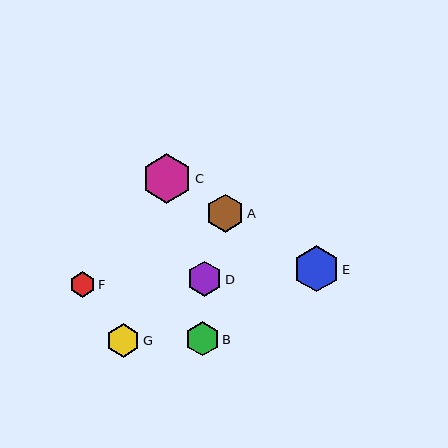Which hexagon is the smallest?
Hexagon F is the smallest with a size of approximately 26 pixels.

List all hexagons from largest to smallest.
From largest to smallest: C, E, A, D, B, G, F.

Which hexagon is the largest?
Hexagon C is the largest with a size of approximately 49 pixels.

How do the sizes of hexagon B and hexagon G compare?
Hexagon B and hexagon G are approximately the same size.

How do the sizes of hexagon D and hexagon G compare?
Hexagon D and hexagon G are approximately the same size.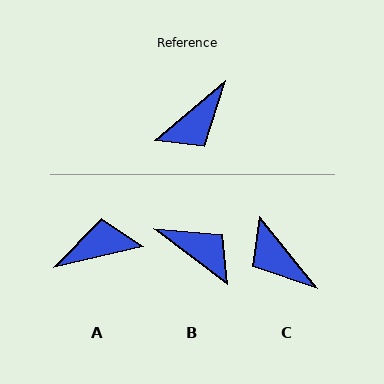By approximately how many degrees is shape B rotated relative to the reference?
Approximately 102 degrees counter-clockwise.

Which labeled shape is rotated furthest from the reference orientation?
A, about 153 degrees away.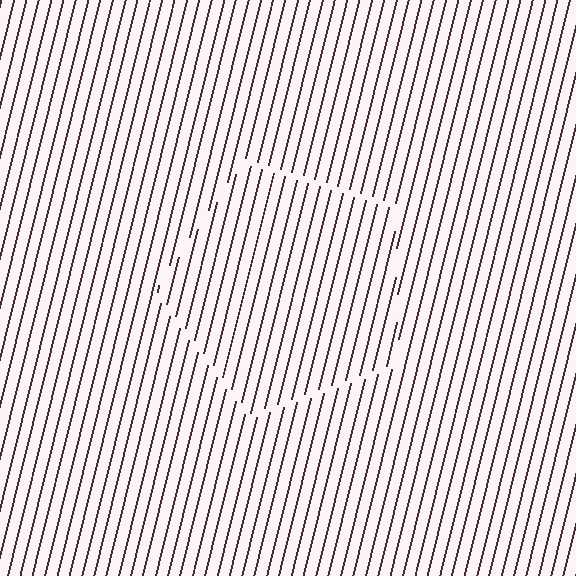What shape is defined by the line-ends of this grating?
An illusory pentagon. The interior of the shape contains the same grating, shifted by half a period — the contour is defined by the phase discontinuity where line-ends from the inner and outer gratings abut.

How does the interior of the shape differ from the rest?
The interior of the shape contains the same grating, shifted by half a period — the contour is defined by the phase discontinuity where line-ends from the inner and outer gratings abut.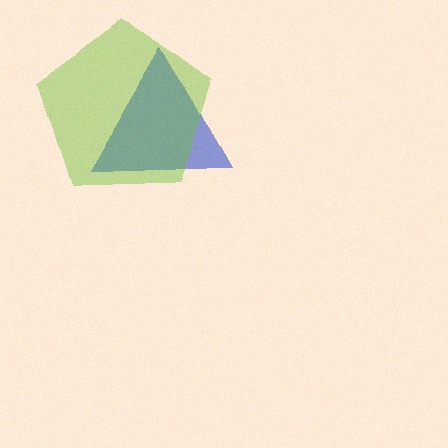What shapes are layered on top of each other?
The layered shapes are: a blue triangle, a lime pentagon.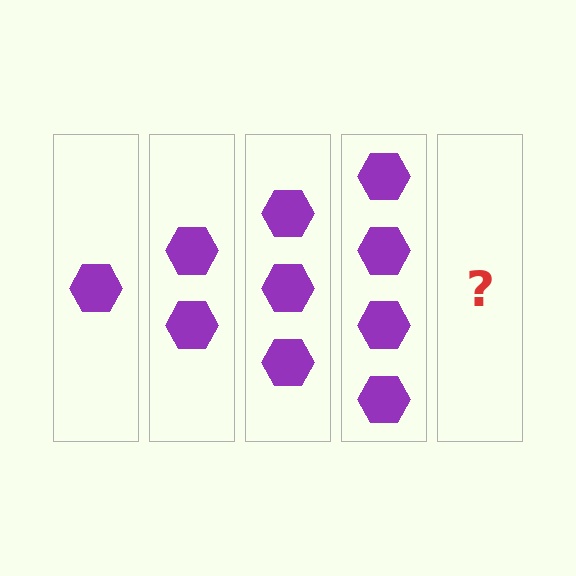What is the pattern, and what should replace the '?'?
The pattern is that each step adds one more hexagon. The '?' should be 5 hexagons.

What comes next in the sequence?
The next element should be 5 hexagons.